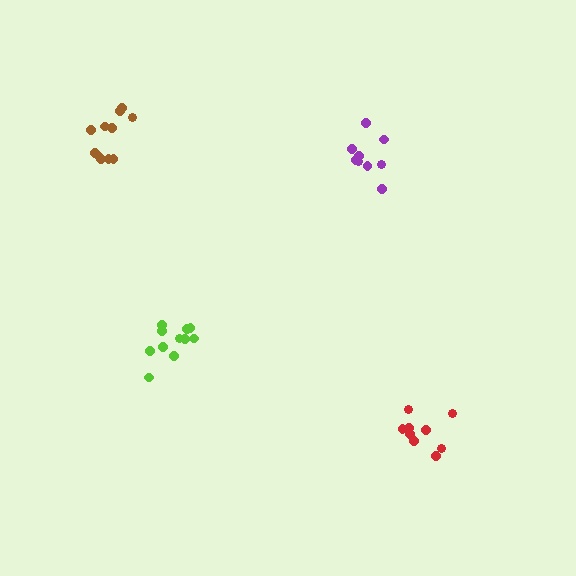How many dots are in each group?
Group 1: 9 dots, Group 2: 11 dots, Group 3: 9 dots, Group 4: 11 dots (40 total).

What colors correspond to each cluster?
The clusters are colored: purple, brown, red, lime.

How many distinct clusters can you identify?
There are 4 distinct clusters.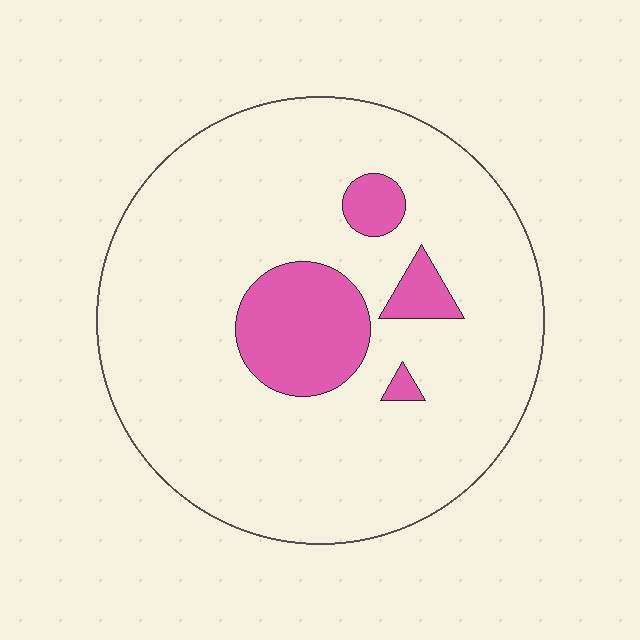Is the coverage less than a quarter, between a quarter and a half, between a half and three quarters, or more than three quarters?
Less than a quarter.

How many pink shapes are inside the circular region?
4.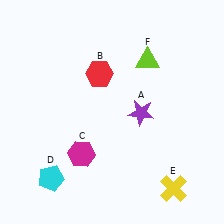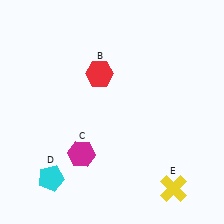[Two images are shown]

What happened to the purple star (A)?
The purple star (A) was removed in Image 2. It was in the bottom-right area of Image 1.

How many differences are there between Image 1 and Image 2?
There are 2 differences between the two images.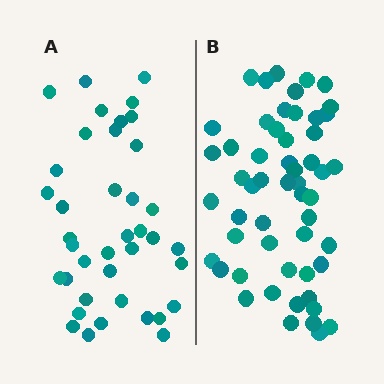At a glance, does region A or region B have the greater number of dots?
Region B (the right region) has more dots.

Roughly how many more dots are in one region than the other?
Region B has approximately 15 more dots than region A.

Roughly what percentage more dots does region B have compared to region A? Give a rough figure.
About 40% more.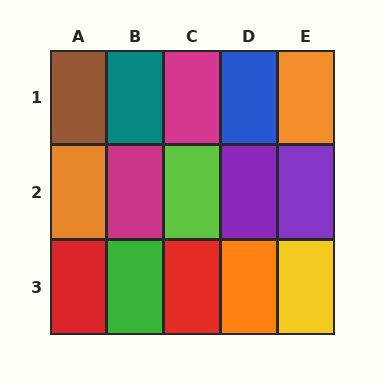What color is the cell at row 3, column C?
Red.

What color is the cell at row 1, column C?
Magenta.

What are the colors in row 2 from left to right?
Orange, magenta, lime, purple, purple.